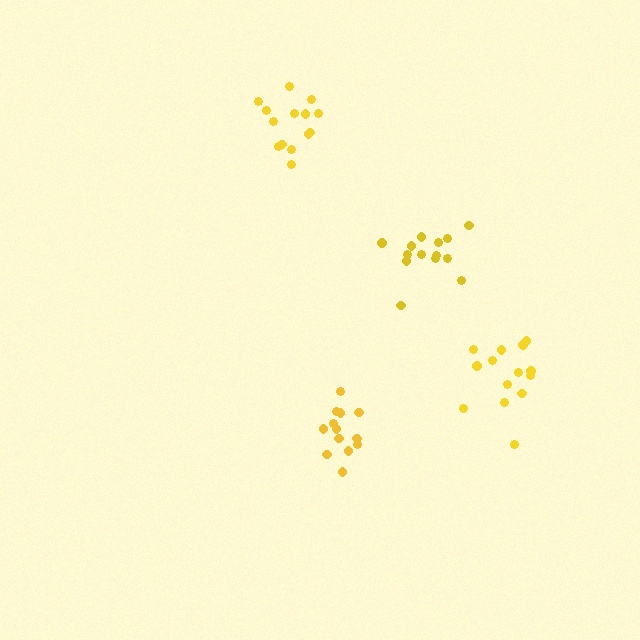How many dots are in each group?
Group 1: 14 dots, Group 2: 14 dots, Group 3: 14 dots, Group 4: 13 dots (55 total).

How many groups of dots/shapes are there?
There are 4 groups.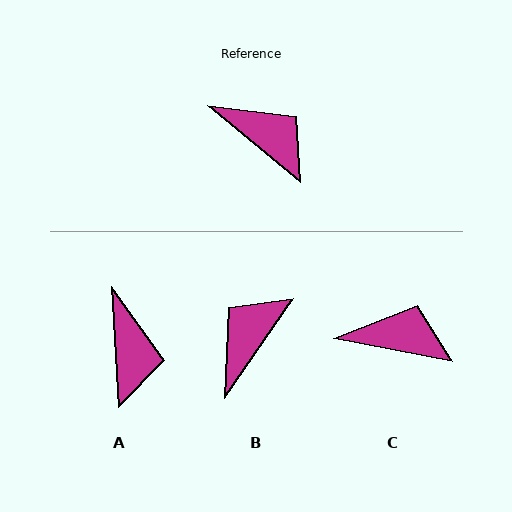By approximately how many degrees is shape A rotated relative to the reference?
Approximately 47 degrees clockwise.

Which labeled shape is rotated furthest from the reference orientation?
B, about 94 degrees away.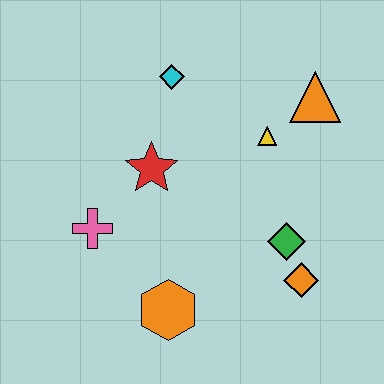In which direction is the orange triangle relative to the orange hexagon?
The orange triangle is above the orange hexagon.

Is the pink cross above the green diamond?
Yes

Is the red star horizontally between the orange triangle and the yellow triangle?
No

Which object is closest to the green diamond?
The orange diamond is closest to the green diamond.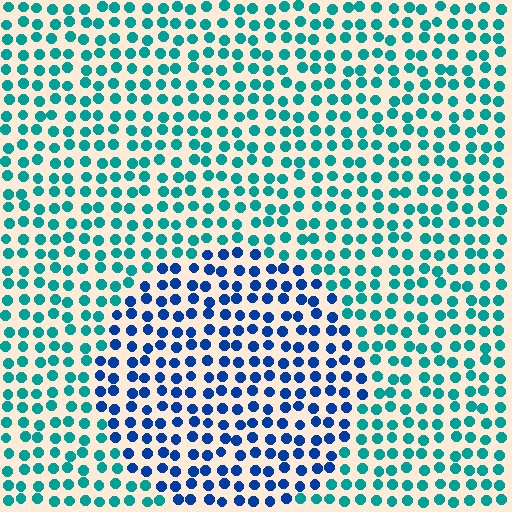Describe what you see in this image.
The image is filled with small teal elements in a uniform arrangement. A circle-shaped region is visible where the elements are tinted to a slightly different hue, forming a subtle color boundary.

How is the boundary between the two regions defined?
The boundary is defined purely by a slight shift in hue (about 42 degrees). Spacing, size, and orientation are identical on both sides.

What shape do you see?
I see a circle.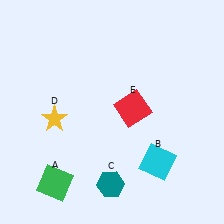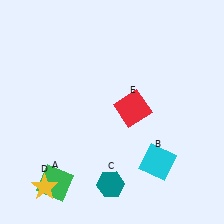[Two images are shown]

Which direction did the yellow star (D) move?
The yellow star (D) moved down.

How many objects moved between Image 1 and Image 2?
1 object moved between the two images.